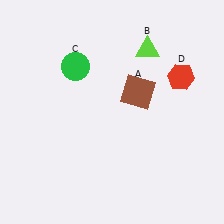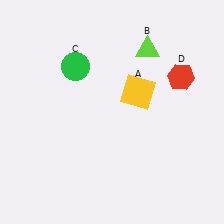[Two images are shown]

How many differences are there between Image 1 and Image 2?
There is 1 difference between the two images.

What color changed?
The square (A) changed from brown in Image 1 to yellow in Image 2.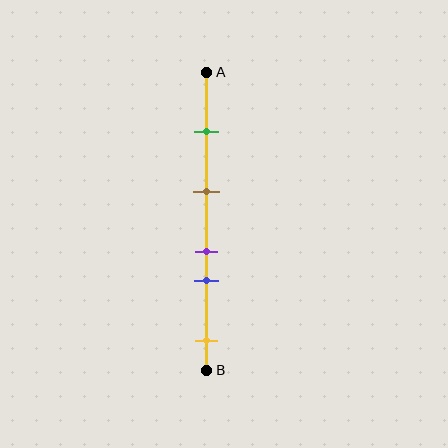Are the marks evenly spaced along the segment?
No, the marks are not evenly spaced.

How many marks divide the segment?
There are 5 marks dividing the segment.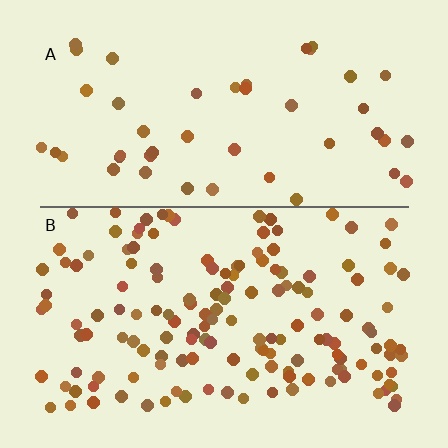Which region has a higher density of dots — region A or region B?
B (the bottom).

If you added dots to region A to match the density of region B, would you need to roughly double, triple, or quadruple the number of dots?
Approximately triple.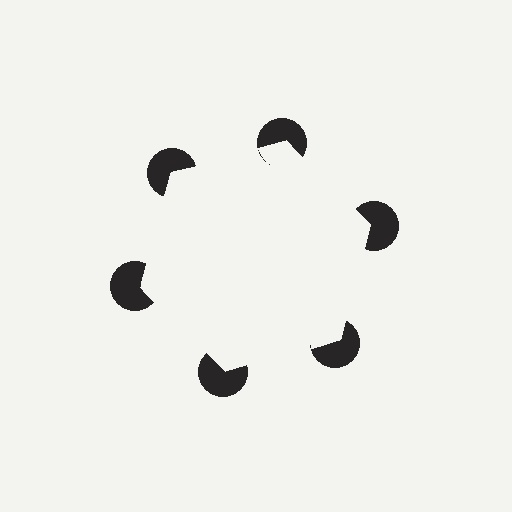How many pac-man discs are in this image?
There are 6 — one at each vertex of the illusory hexagon.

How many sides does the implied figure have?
6 sides.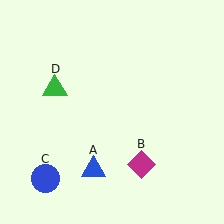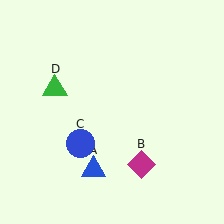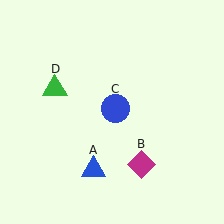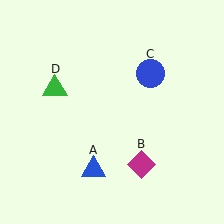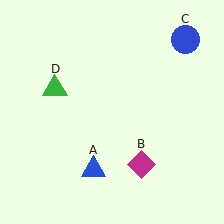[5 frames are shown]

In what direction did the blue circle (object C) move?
The blue circle (object C) moved up and to the right.